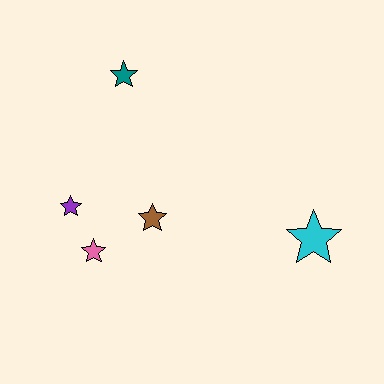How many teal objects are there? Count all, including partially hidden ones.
There is 1 teal object.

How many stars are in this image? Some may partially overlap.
There are 5 stars.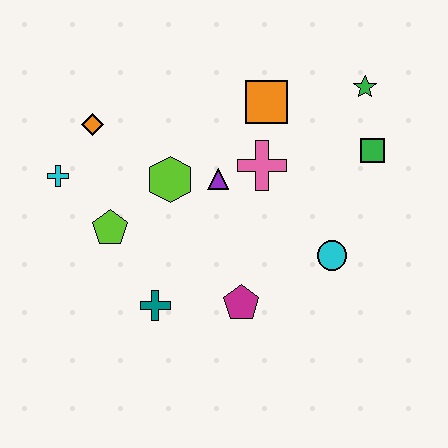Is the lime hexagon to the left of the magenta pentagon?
Yes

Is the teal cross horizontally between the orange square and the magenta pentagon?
No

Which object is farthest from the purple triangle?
The green star is farthest from the purple triangle.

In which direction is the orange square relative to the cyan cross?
The orange square is to the right of the cyan cross.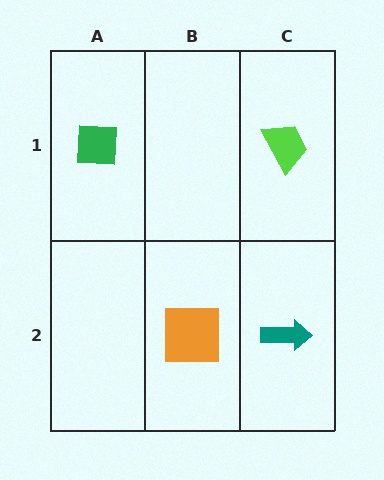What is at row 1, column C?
A lime trapezoid.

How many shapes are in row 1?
2 shapes.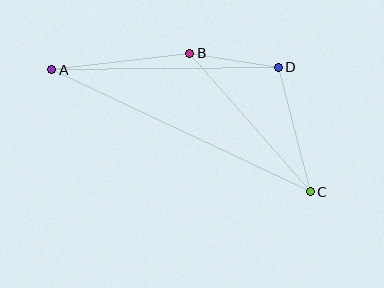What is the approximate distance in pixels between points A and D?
The distance between A and D is approximately 226 pixels.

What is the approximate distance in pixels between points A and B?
The distance between A and B is approximately 139 pixels.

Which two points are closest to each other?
Points B and D are closest to each other.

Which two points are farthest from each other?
Points A and C are farthest from each other.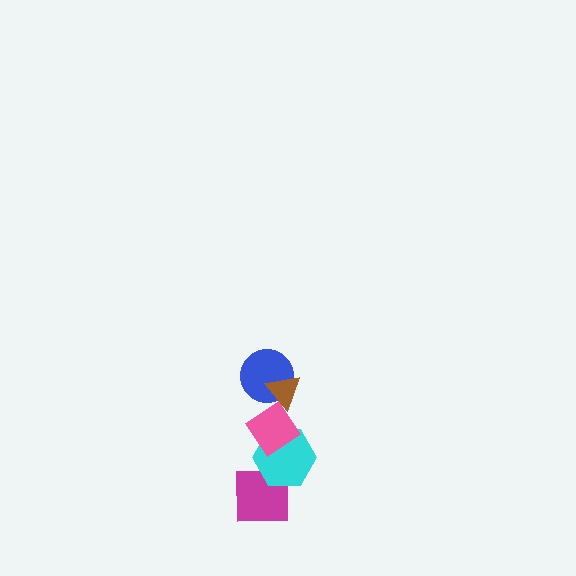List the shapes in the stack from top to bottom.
From top to bottom: the brown triangle, the blue circle, the pink diamond, the cyan hexagon, the magenta square.